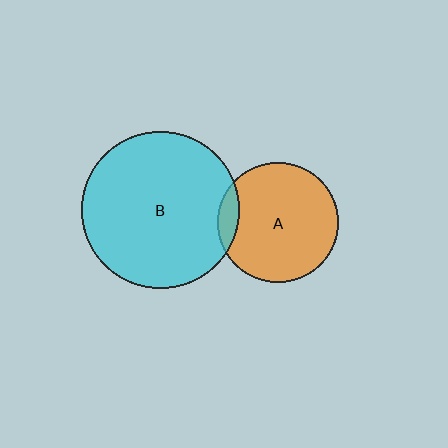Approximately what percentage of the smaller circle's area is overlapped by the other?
Approximately 10%.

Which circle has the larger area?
Circle B (cyan).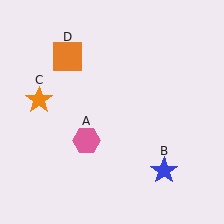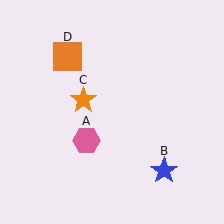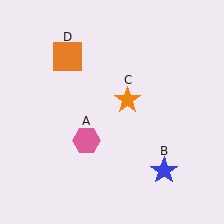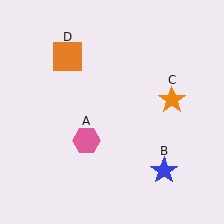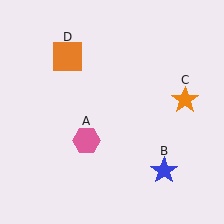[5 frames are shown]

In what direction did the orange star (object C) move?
The orange star (object C) moved right.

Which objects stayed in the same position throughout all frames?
Pink hexagon (object A) and blue star (object B) and orange square (object D) remained stationary.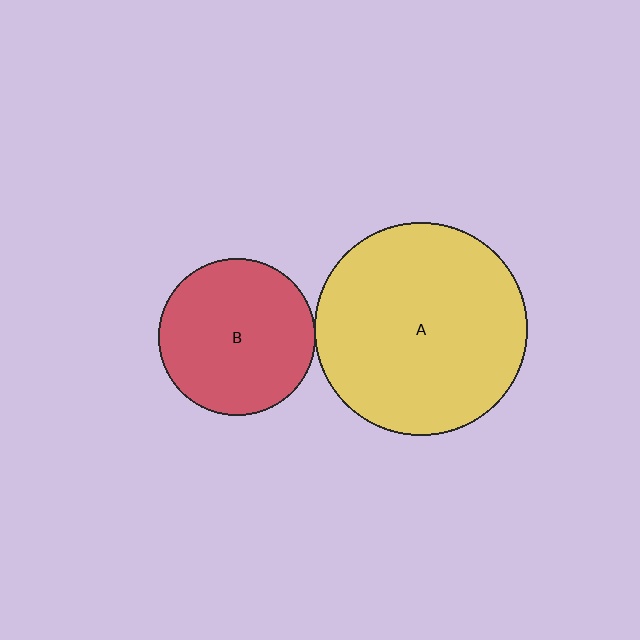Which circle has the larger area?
Circle A (yellow).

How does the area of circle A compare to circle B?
Approximately 1.8 times.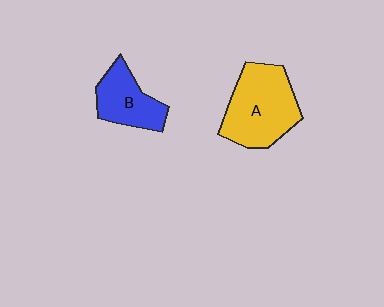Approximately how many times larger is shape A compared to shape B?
Approximately 1.6 times.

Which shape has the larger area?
Shape A (yellow).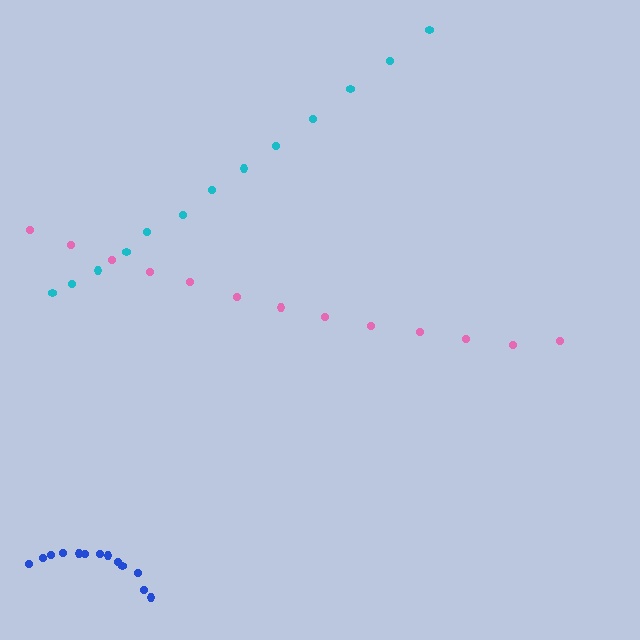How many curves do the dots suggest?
There are 3 distinct paths.